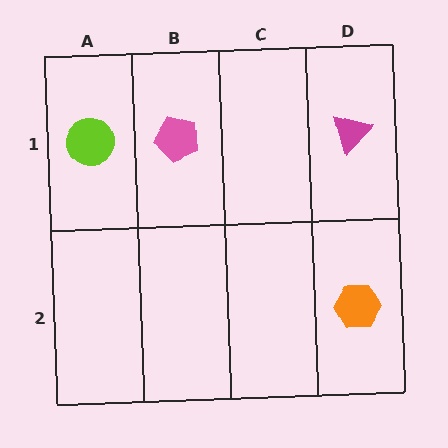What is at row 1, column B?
A pink pentagon.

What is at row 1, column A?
A lime circle.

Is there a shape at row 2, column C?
No, that cell is empty.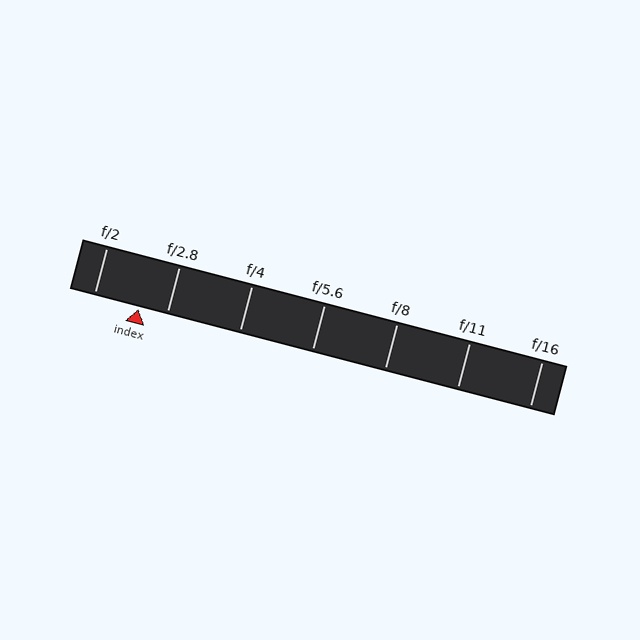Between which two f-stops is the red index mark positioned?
The index mark is between f/2 and f/2.8.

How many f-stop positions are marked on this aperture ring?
There are 7 f-stop positions marked.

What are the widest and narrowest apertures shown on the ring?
The widest aperture shown is f/2 and the narrowest is f/16.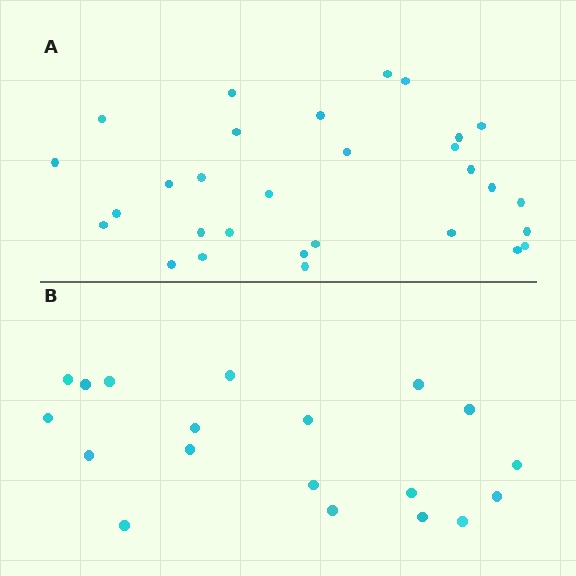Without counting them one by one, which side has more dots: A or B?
Region A (the top region) has more dots.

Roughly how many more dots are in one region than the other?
Region A has roughly 12 or so more dots than region B.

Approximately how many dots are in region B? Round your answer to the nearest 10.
About 20 dots. (The exact count is 19, which rounds to 20.)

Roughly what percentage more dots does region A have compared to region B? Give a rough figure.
About 60% more.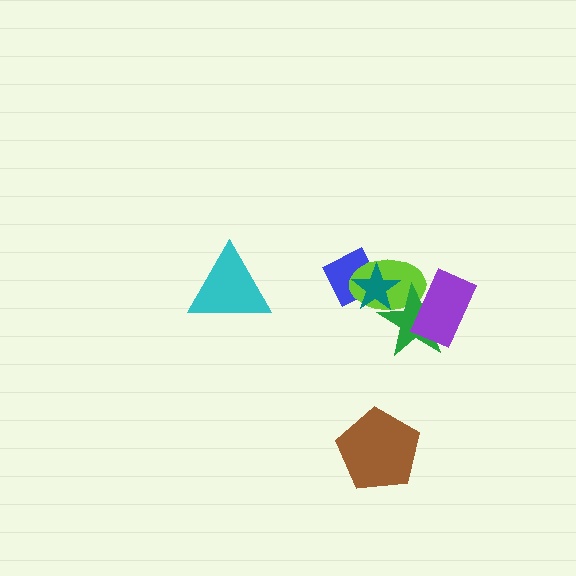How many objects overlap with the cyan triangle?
0 objects overlap with the cyan triangle.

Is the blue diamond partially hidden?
Yes, it is partially covered by another shape.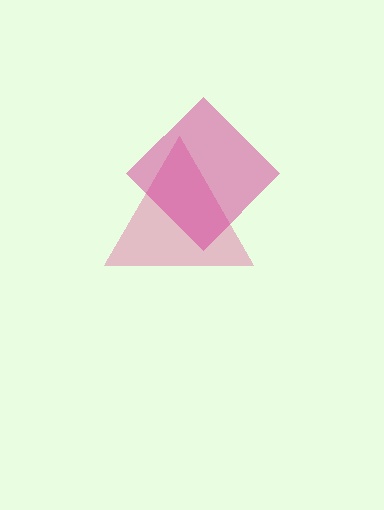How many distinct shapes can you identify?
There are 2 distinct shapes: a pink triangle, a magenta diamond.